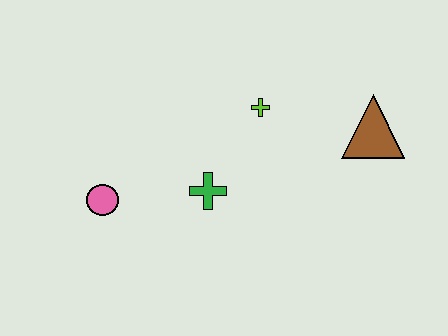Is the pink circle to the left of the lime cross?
Yes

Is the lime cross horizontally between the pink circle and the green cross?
No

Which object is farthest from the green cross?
The brown triangle is farthest from the green cross.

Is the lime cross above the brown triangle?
Yes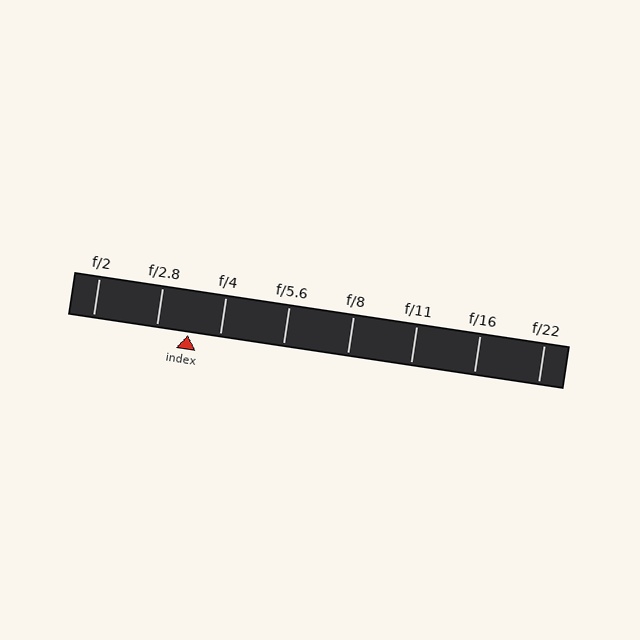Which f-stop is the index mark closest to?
The index mark is closest to f/4.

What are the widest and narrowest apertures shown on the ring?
The widest aperture shown is f/2 and the narrowest is f/22.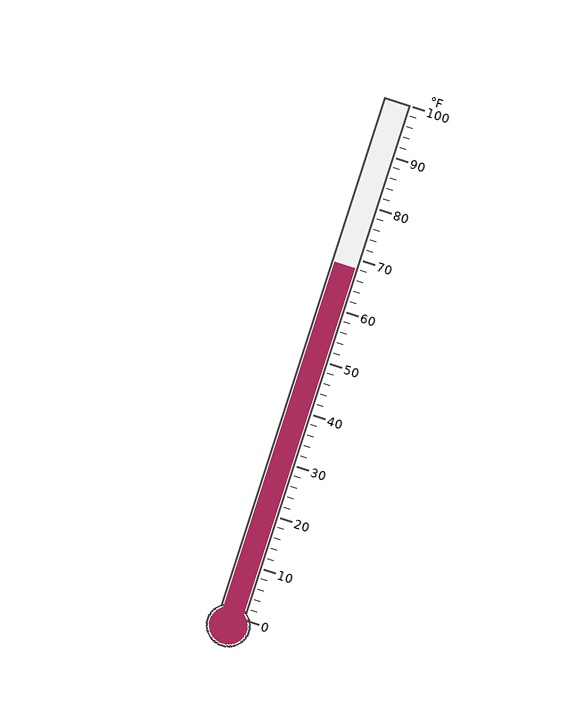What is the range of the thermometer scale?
The thermometer scale ranges from 0°F to 100°F.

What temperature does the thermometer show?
The thermometer shows approximately 68°F.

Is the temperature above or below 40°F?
The temperature is above 40°F.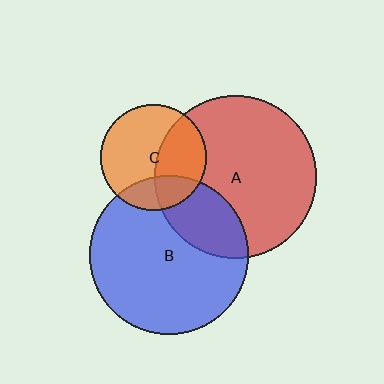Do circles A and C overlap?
Yes.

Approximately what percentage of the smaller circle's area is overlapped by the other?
Approximately 40%.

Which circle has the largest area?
Circle A (red).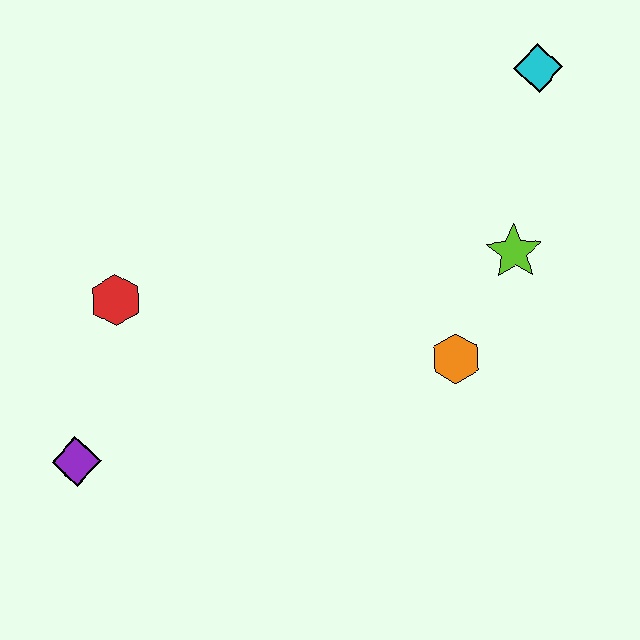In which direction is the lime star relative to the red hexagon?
The lime star is to the right of the red hexagon.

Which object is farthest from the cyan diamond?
The purple diamond is farthest from the cyan diamond.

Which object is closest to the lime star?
The orange hexagon is closest to the lime star.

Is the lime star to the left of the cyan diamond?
Yes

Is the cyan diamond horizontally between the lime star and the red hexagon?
No